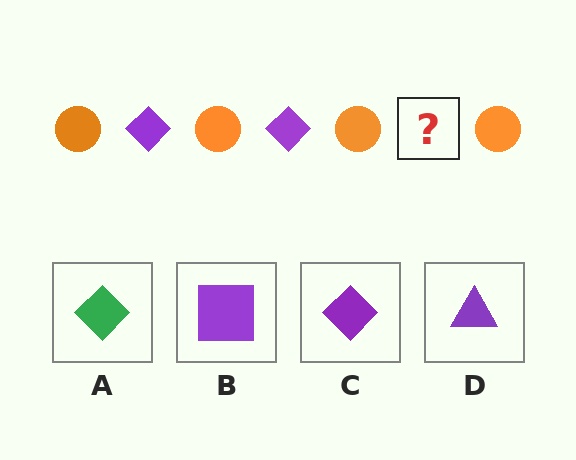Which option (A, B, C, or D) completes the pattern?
C.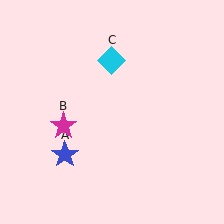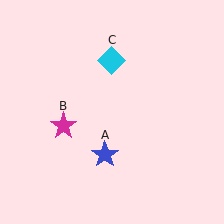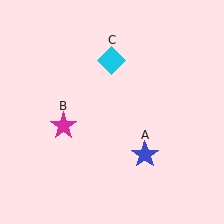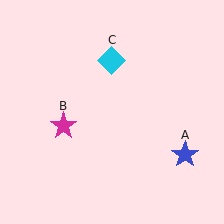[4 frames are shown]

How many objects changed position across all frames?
1 object changed position: blue star (object A).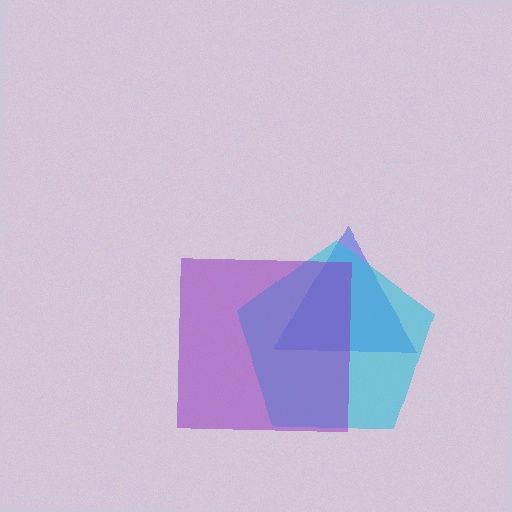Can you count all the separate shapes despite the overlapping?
Yes, there are 3 separate shapes.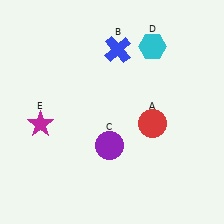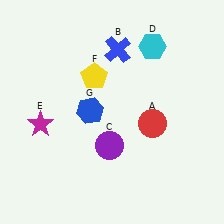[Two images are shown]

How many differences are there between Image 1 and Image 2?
There are 2 differences between the two images.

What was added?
A yellow pentagon (F), a blue hexagon (G) were added in Image 2.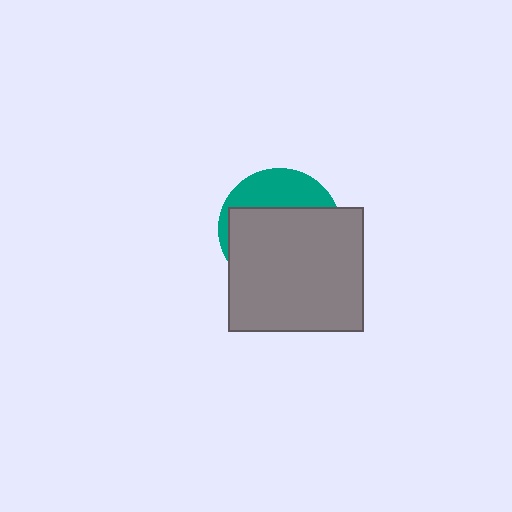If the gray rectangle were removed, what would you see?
You would see the complete teal circle.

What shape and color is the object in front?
The object in front is a gray rectangle.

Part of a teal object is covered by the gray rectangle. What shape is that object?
It is a circle.